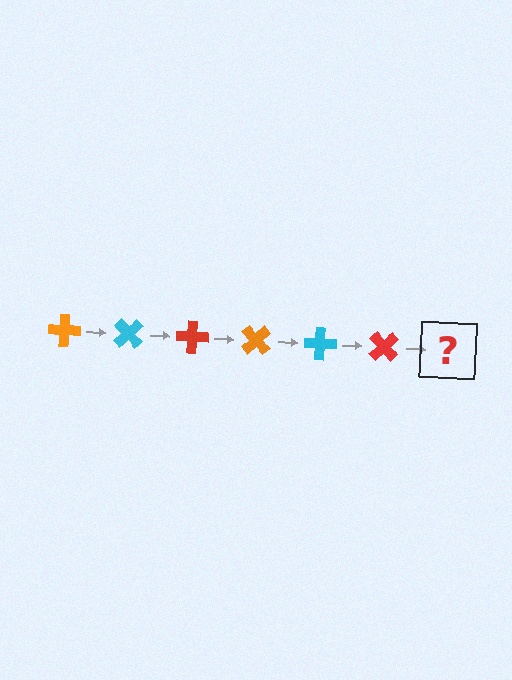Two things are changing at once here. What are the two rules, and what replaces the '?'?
The two rules are that it rotates 45 degrees each step and the color cycles through orange, cyan, and red. The '?' should be an orange cross, rotated 270 degrees from the start.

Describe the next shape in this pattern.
It should be an orange cross, rotated 270 degrees from the start.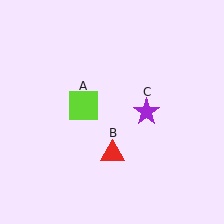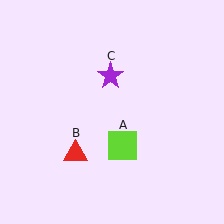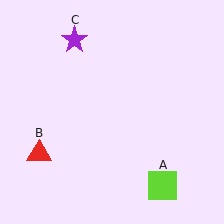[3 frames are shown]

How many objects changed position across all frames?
3 objects changed position: lime square (object A), red triangle (object B), purple star (object C).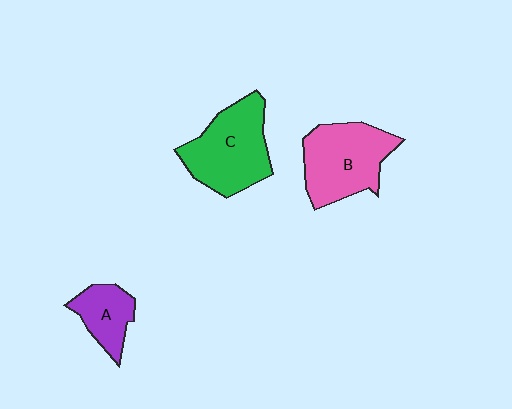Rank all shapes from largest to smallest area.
From largest to smallest: C (green), B (pink), A (purple).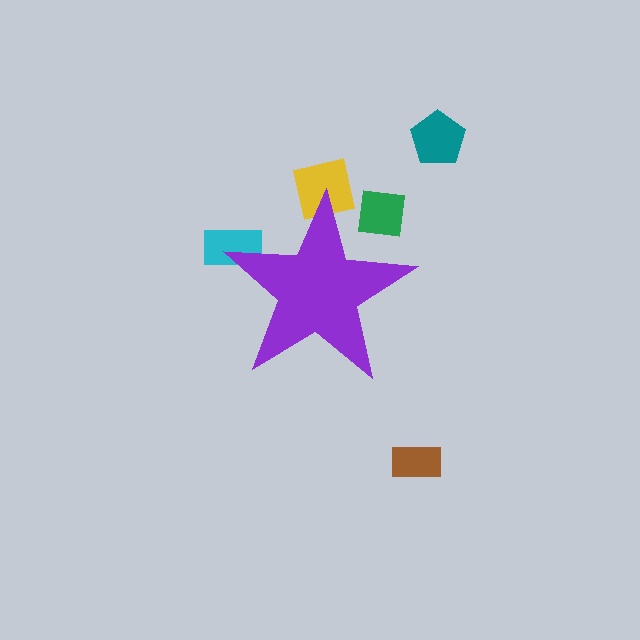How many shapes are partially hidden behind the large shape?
3 shapes are partially hidden.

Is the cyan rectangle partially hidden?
Yes, the cyan rectangle is partially hidden behind the purple star.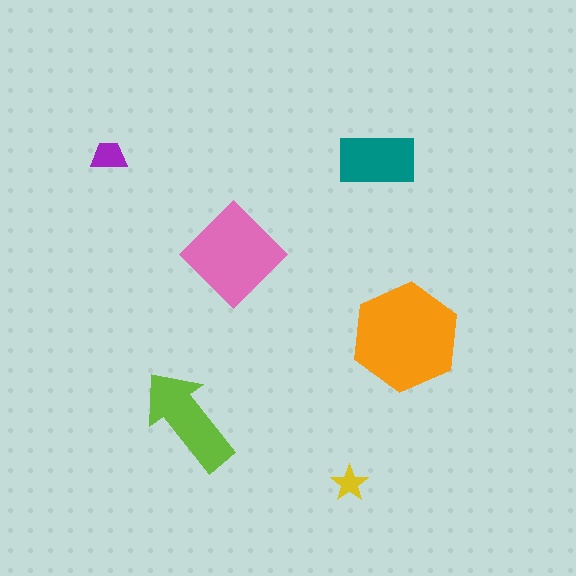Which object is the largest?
The orange hexagon.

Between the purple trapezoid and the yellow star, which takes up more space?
The purple trapezoid.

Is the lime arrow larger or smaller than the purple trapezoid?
Larger.